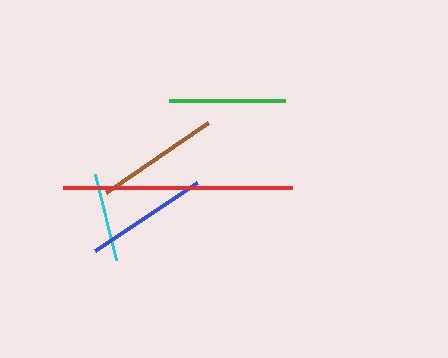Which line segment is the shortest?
The cyan line is the shortest at approximately 88 pixels.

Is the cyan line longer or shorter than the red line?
The red line is longer than the cyan line.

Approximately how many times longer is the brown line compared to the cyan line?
The brown line is approximately 1.4 times the length of the cyan line.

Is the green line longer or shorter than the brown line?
The brown line is longer than the green line.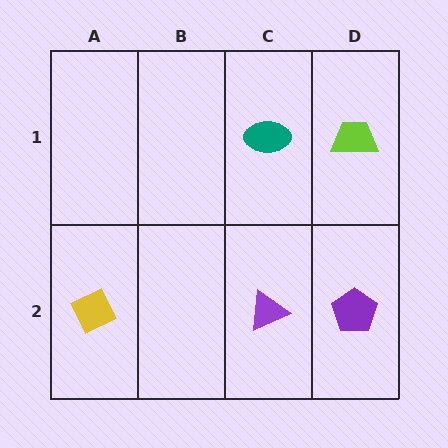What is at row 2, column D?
A purple pentagon.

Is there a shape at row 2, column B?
No, that cell is empty.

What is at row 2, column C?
A purple triangle.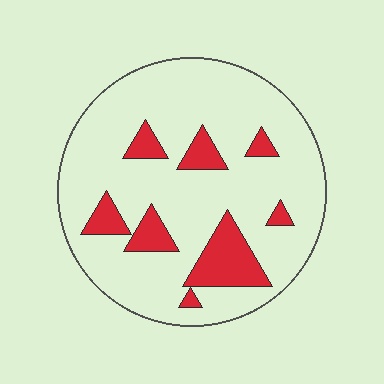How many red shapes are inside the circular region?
8.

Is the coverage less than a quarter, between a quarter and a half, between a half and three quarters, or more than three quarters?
Less than a quarter.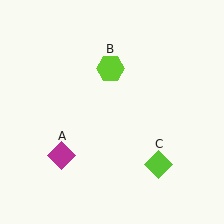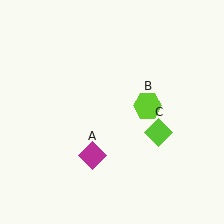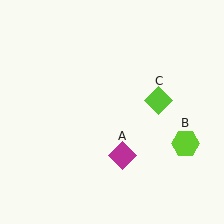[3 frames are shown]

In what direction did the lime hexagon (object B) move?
The lime hexagon (object B) moved down and to the right.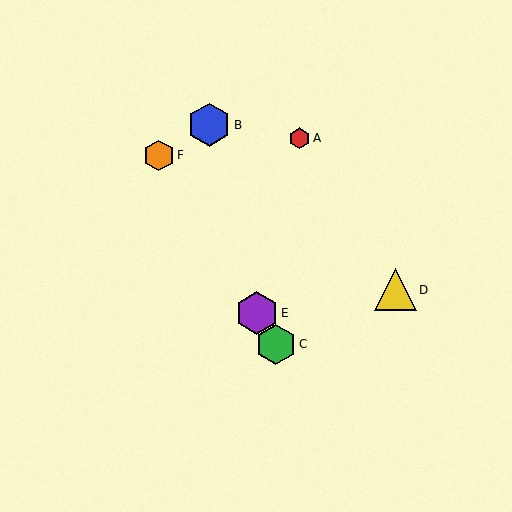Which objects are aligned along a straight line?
Objects C, E, F are aligned along a straight line.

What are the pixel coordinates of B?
Object B is at (209, 125).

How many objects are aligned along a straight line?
3 objects (C, E, F) are aligned along a straight line.